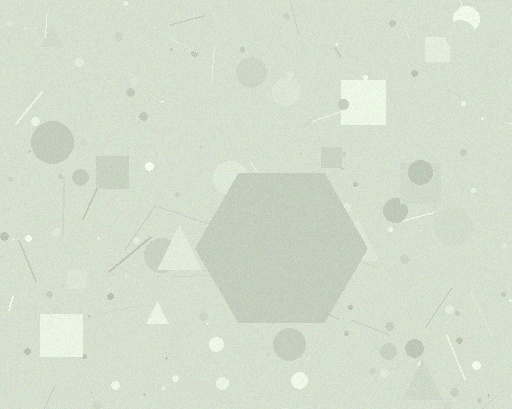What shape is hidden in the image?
A hexagon is hidden in the image.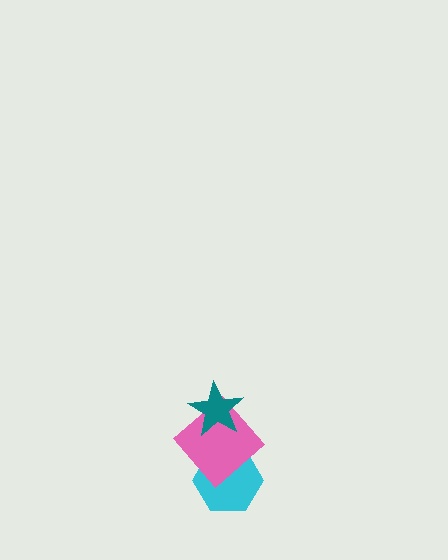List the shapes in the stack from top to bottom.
From top to bottom: the teal star, the pink diamond, the cyan hexagon.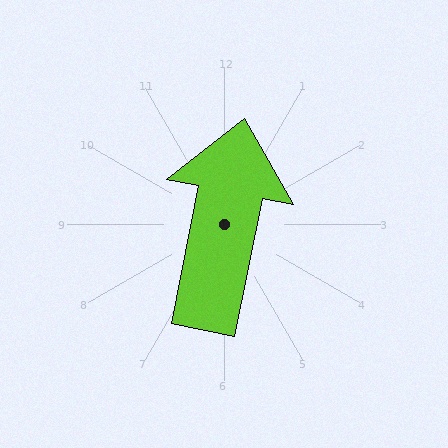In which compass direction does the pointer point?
North.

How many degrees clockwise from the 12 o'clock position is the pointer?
Approximately 11 degrees.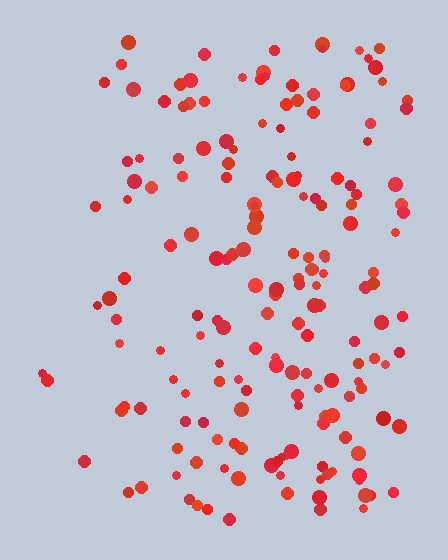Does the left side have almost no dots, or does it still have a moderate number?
Still a moderate number, just noticeably fewer than the right.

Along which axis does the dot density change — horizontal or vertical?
Horizontal.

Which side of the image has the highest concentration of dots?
The right.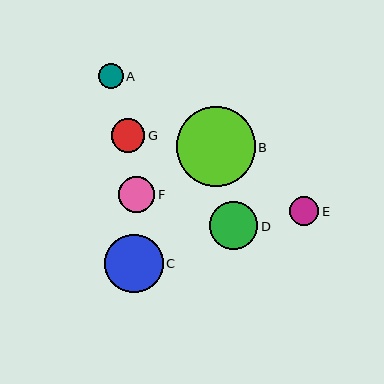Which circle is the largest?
Circle B is the largest with a size of approximately 79 pixels.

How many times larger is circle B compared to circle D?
Circle B is approximately 1.6 times the size of circle D.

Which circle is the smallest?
Circle A is the smallest with a size of approximately 25 pixels.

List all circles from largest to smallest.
From largest to smallest: B, C, D, F, G, E, A.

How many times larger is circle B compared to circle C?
Circle B is approximately 1.4 times the size of circle C.